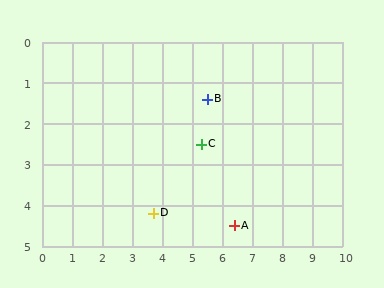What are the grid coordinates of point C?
Point C is at approximately (5.3, 2.5).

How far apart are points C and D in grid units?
Points C and D are about 2.3 grid units apart.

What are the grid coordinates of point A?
Point A is at approximately (6.4, 4.5).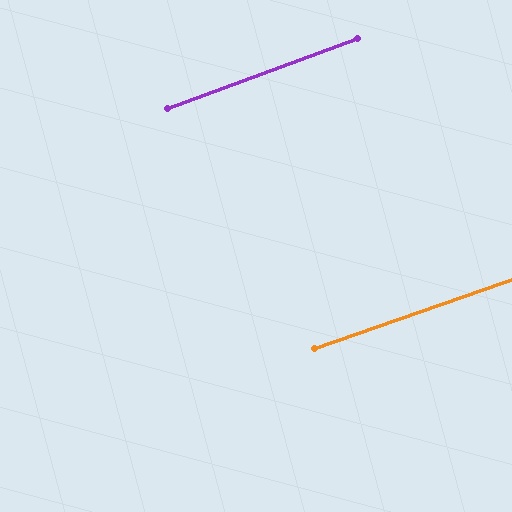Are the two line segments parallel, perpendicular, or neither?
Parallel — their directions differ by only 0.9°.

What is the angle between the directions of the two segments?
Approximately 1 degree.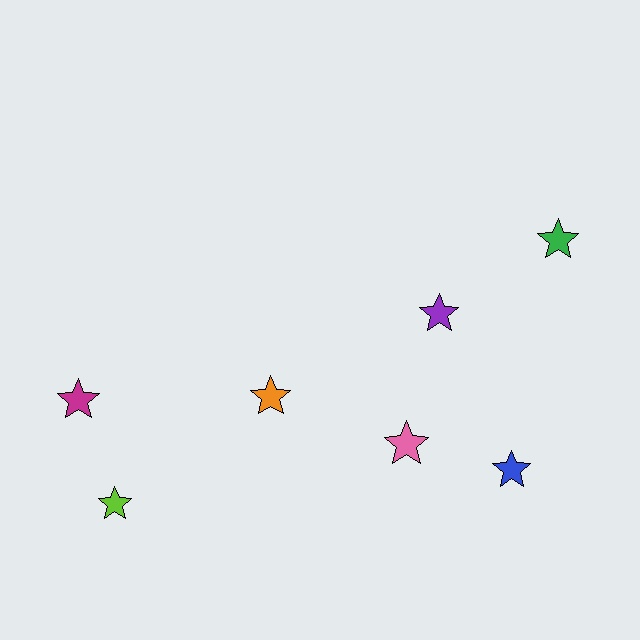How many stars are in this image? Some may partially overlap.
There are 7 stars.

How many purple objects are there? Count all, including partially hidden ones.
There is 1 purple object.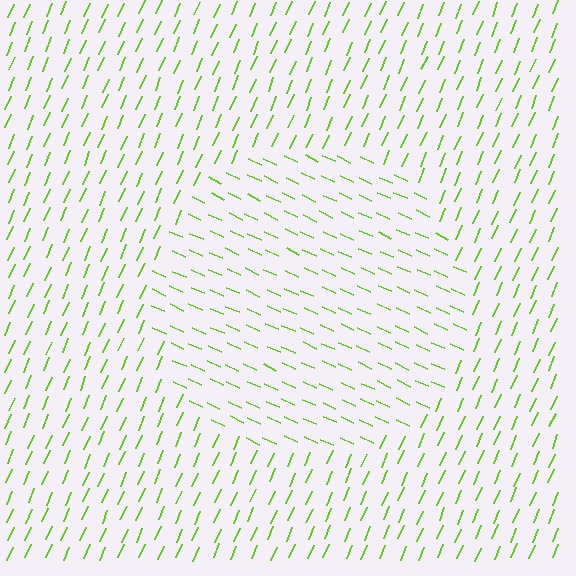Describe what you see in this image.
The image is filled with small lime line segments. A circle region in the image has lines oriented differently from the surrounding lines, creating a visible texture boundary.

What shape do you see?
I see a circle.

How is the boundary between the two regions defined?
The boundary is defined purely by a change in line orientation (approximately 88 degrees difference). All lines are the same color and thickness.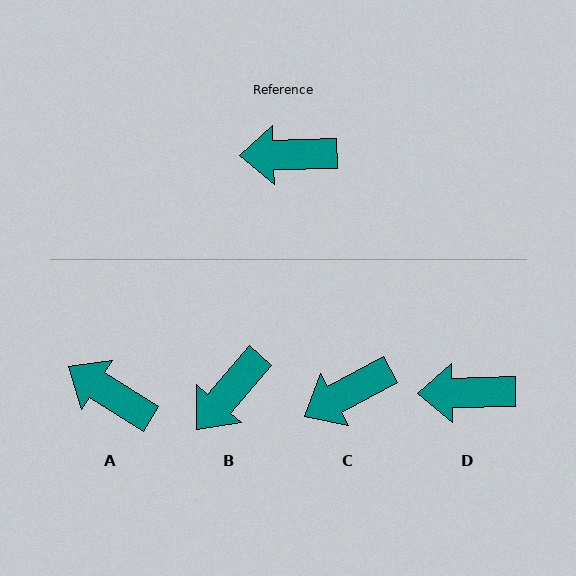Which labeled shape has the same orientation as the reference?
D.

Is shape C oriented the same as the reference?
No, it is off by about 27 degrees.